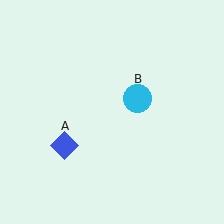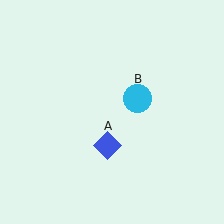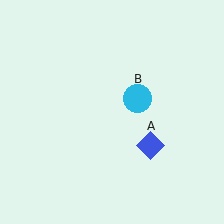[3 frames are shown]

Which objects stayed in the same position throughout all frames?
Cyan circle (object B) remained stationary.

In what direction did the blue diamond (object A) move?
The blue diamond (object A) moved right.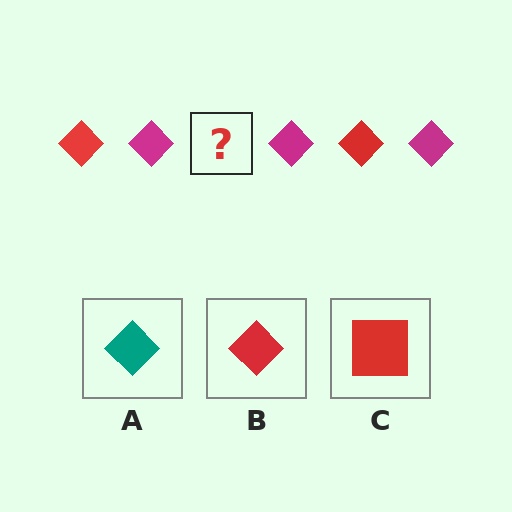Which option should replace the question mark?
Option B.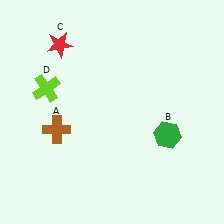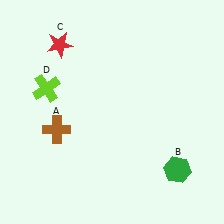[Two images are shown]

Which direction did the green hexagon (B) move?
The green hexagon (B) moved down.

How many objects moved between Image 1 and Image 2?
1 object moved between the two images.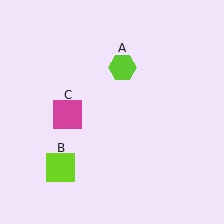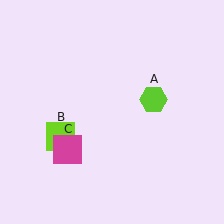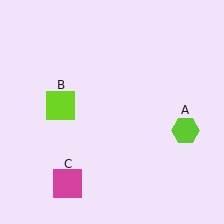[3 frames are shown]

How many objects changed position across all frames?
3 objects changed position: lime hexagon (object A), lime square (object B), magenta square (object C).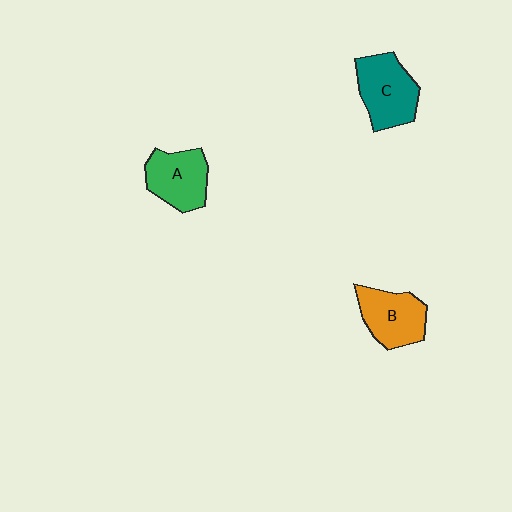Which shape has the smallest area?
Shape A (green).